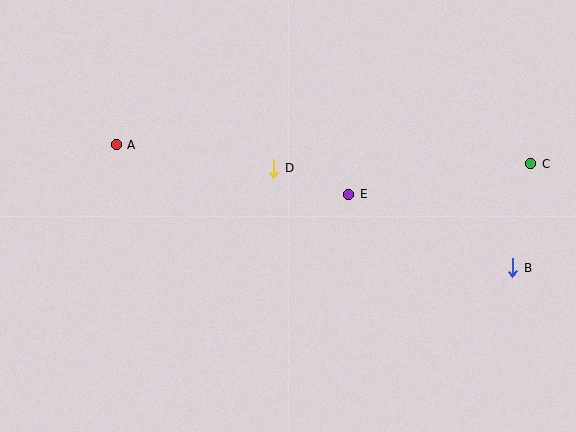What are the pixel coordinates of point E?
Point E is at (349, 194).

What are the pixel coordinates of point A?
Point A is at (116, 145).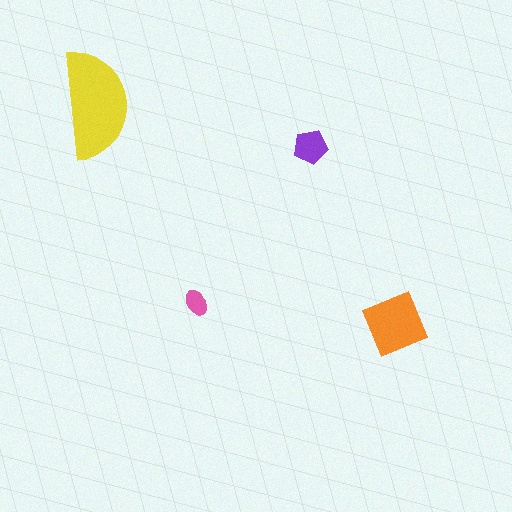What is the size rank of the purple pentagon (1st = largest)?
3rd.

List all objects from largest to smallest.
The yellow semicircle, the orange diamond, the purple pentagon, the pink ellipse.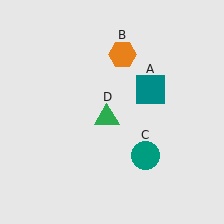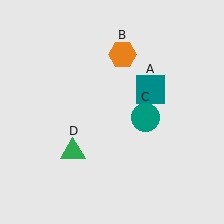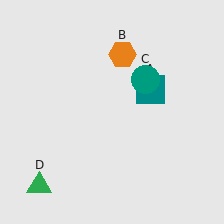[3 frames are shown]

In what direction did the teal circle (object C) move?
The teal circle (object C) moved up.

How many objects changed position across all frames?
2 objects changed position: teal circle (object C), green triangle (object D).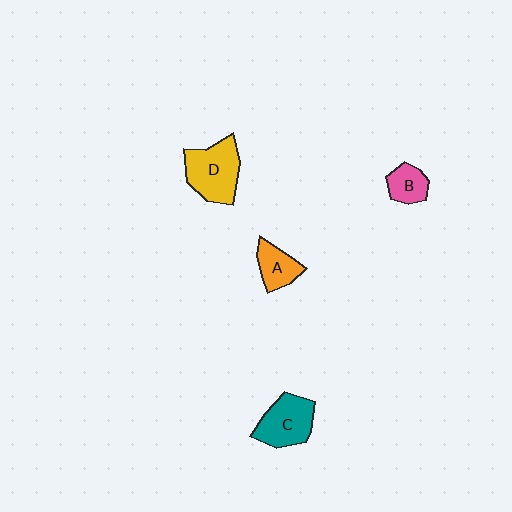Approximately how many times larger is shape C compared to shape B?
Approximately 1.8 times.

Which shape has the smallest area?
Shape B (pink).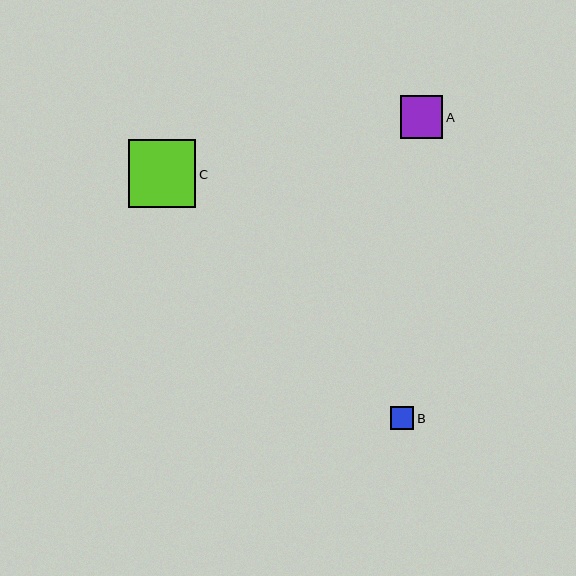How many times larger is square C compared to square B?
Square C is approximately 2.9 times the size of square B.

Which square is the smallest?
Square B is the smallest with a size of approximately 23 pixels.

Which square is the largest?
Square C is the largest with a size of approximately 67 pixels.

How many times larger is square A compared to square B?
Square A is approximately 1.9 times the size of square B.